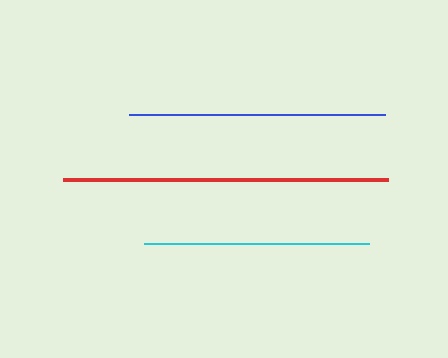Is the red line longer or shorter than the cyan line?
The red line is longer than the cyan line.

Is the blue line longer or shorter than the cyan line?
The blue line is longer than the cyan line.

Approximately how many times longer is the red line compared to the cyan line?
The red line is approximately 1.4 times the length of the cyan line.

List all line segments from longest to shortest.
From longest to shortest: red, blue, cyan.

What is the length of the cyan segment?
The cyan segment is approximately 225 pixels long.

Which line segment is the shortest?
The cyan line is the shortest at approximately 225 pixels.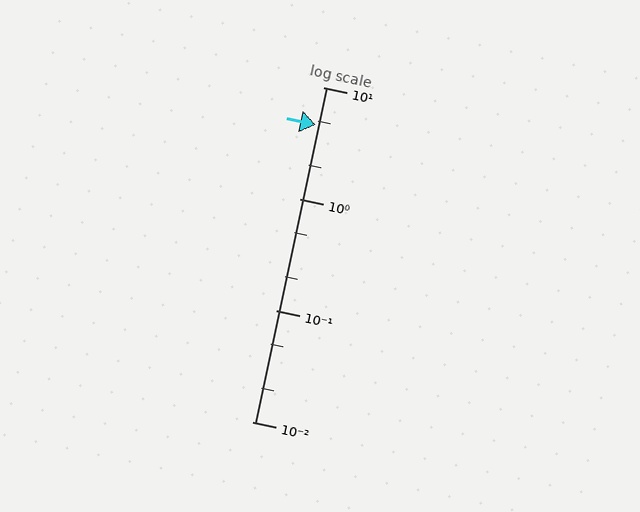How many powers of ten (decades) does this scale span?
The scale spans 3 decades, from 0.01 to 10.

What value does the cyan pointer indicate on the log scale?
The pointer indicates approximately 4.6.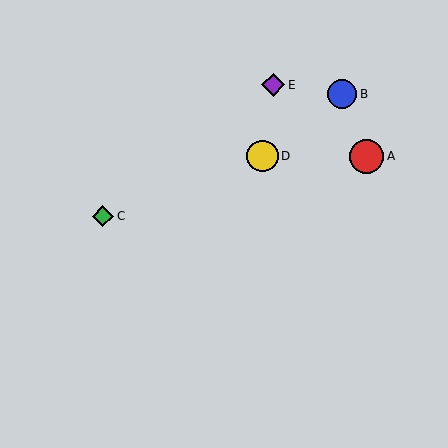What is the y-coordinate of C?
Object C is at y≈216.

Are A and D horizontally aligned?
Yes, both are at y≈156.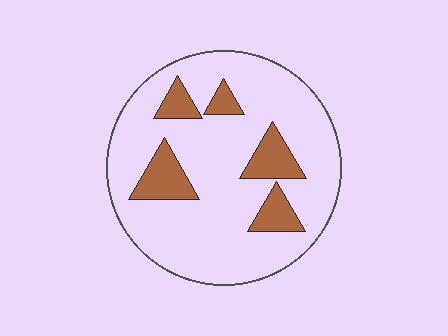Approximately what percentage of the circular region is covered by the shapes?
Approximately 20%.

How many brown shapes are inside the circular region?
5.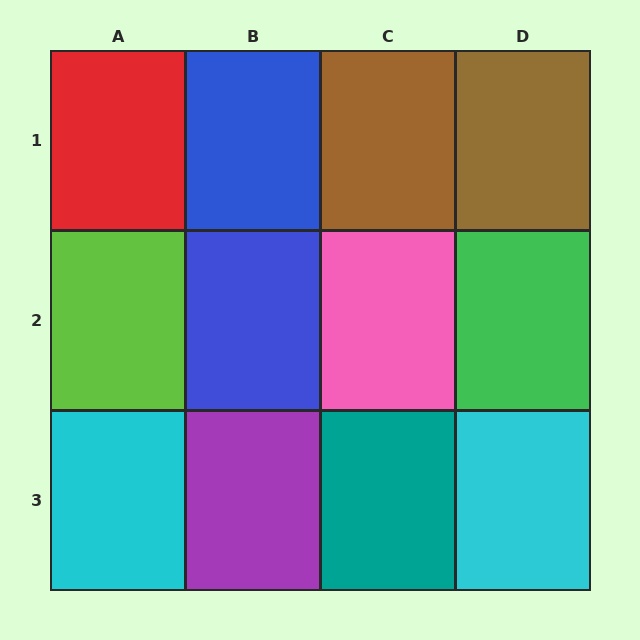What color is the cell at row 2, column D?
Green.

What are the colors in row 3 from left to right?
Cyan, purple, teal, cyan.